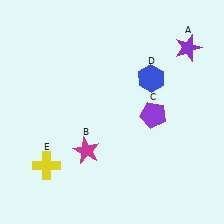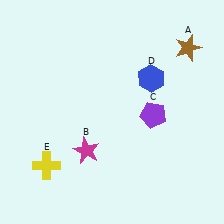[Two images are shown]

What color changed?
The star (A) changed from purple in Image 1 to brown in Image 2.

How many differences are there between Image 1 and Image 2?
There is 1 difference between the two images.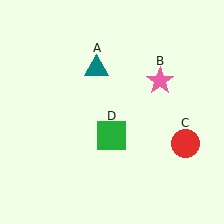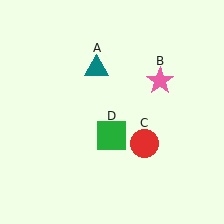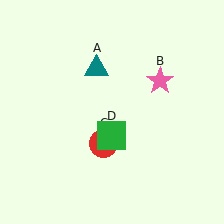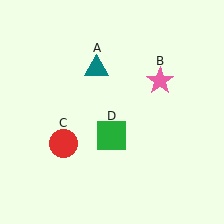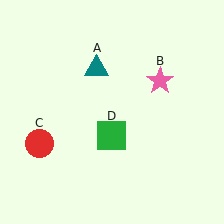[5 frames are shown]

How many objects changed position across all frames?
1 object changed position: red circle (object C).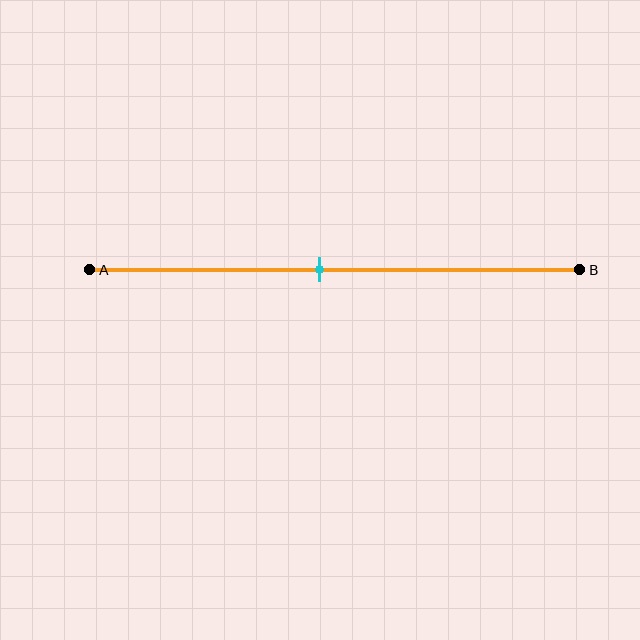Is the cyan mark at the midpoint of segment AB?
No, the mark is at about 45% from A, not at the 50% midpoint.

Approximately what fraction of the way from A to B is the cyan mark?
The cyan mark is approximately 45% of the way from A to B.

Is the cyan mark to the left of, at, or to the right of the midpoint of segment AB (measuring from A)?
The cyan mark is to the left of the midpoint of segment AB.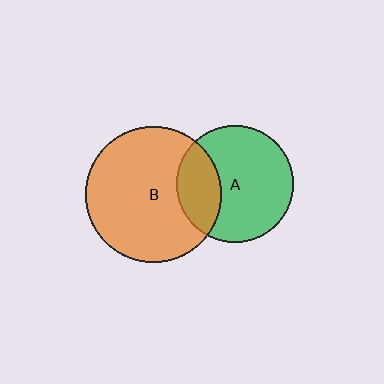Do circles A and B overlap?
Yes.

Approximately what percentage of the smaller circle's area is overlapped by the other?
Approximately 30%.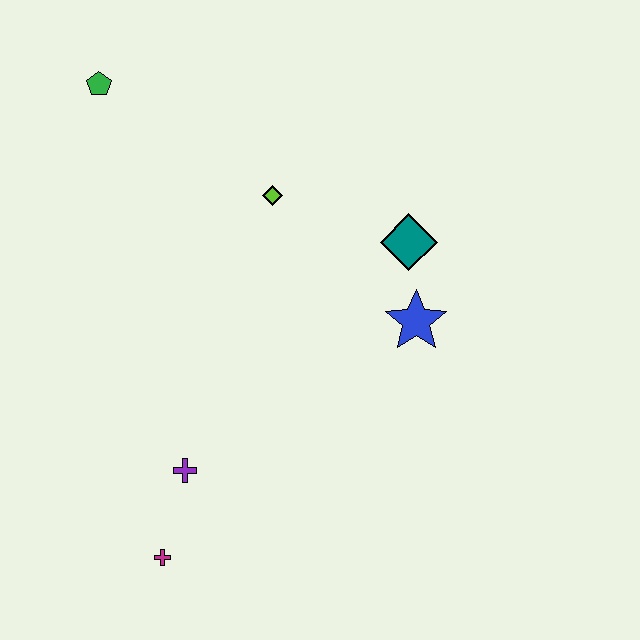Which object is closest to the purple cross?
The magenta cross is closest to the purple cross.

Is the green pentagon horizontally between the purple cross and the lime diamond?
No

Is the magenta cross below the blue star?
Yes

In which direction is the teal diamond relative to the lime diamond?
The teal diamond is to the right of the lime diamond.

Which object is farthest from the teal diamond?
The magenta cross is farthest from the teal diamond.